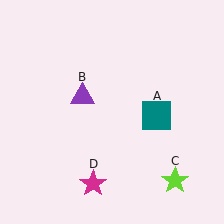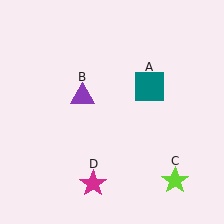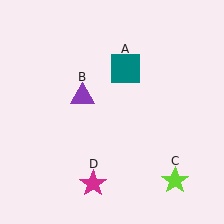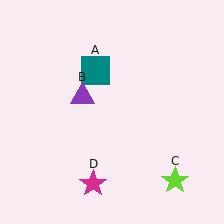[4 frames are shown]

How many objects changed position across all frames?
1 object changed position: teal square (object A).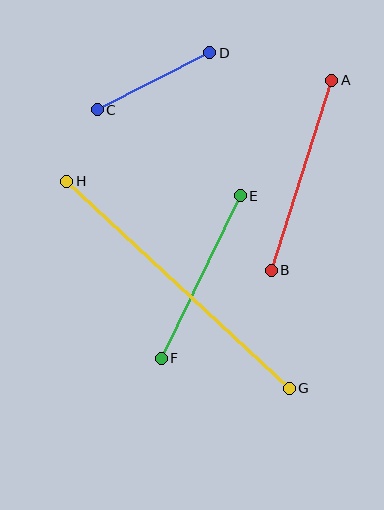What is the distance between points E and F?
The distance is approximately 181 pixels.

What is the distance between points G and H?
The distance is approximately 304 pixels.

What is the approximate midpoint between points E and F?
The midpoint is at approximately (201, 277) pixels.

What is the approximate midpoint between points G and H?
The midpoint is at approximately (178, 285) pixels.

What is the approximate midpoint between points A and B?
The midpoint is at approximately (302, 175) pixels.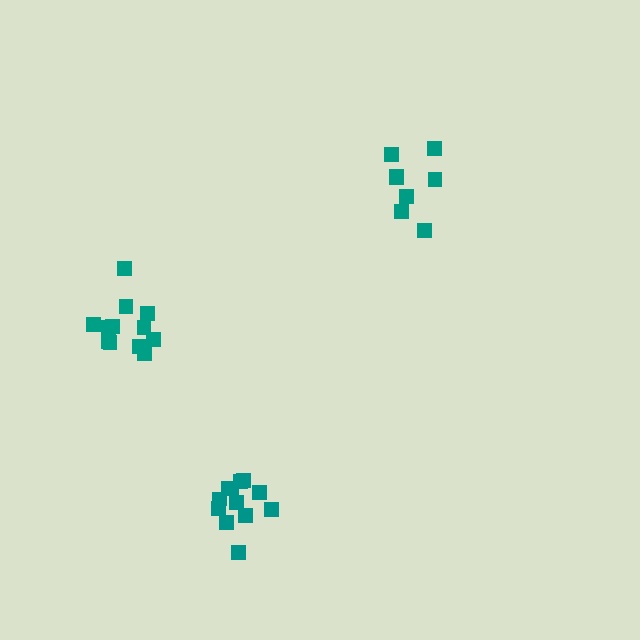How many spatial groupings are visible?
There are 3 spatial groupings.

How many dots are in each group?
Group 1: 12 dots, Group 2: 8 dots, Group 3: 12 dots (32 total).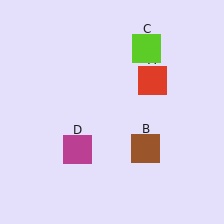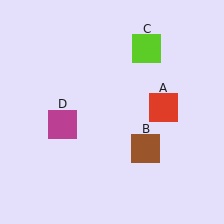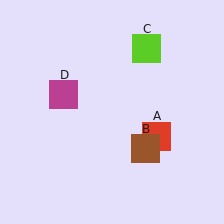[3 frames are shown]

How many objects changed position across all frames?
2 objects changed position: red square (object A), magenta square (object D).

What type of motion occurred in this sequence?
The red square (object A), magenta square (object D) rotated clockwise around the center of the scene.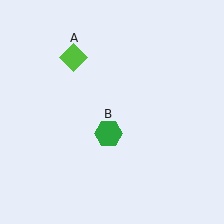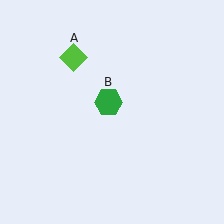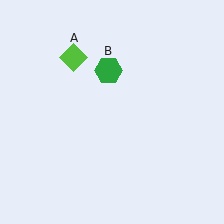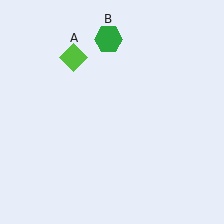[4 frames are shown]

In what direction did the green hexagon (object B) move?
The green hexagon (object B) moved up.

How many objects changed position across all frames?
1 object changed position: green hexagon (object B).